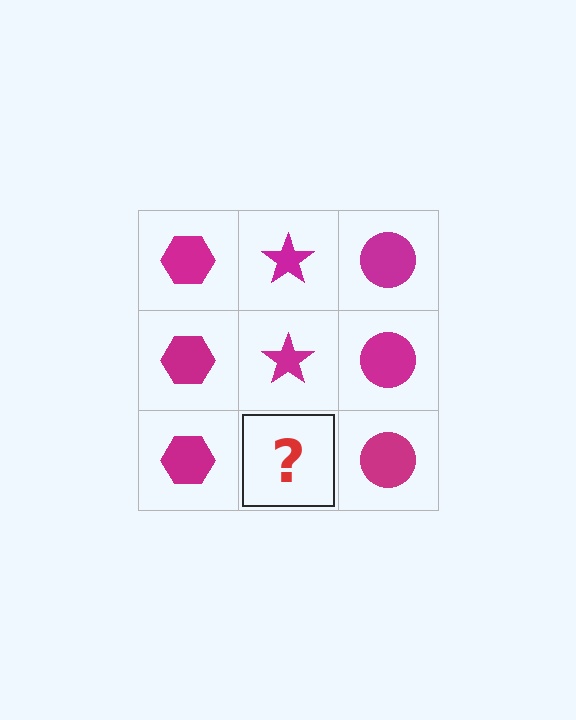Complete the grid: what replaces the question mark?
The question mark should be replaced with a magenta star.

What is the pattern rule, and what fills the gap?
The rule is that each column has a consistent shape. The gap should be filled with a magenta star.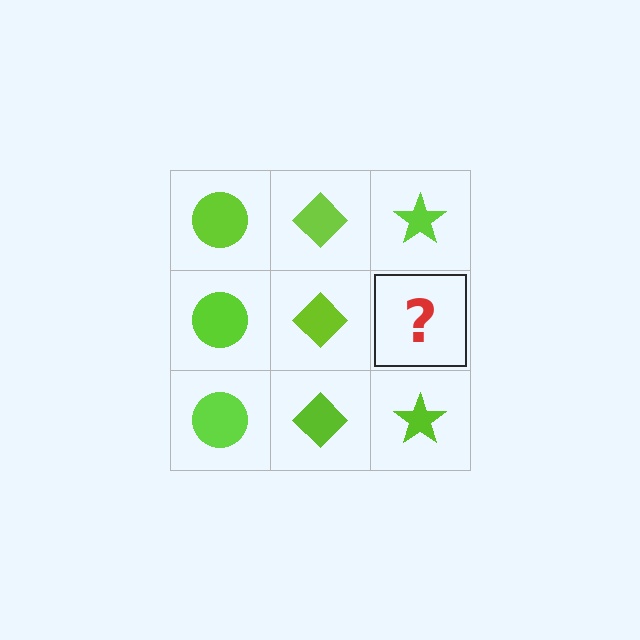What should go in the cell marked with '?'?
The missing cell should contain a lime star.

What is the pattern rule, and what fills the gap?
The rule is that each column has a consistent shape. The gap should be filled with a lime star.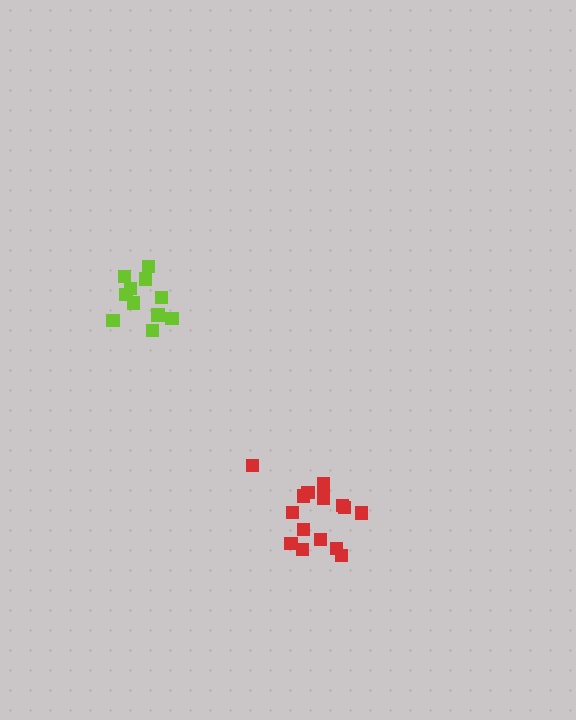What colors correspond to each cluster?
The clusters are colored: red, lime.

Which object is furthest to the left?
The lime cluster is leftmost.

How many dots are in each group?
Group 1: 15 dots, Group 2: 11 dots (26 total).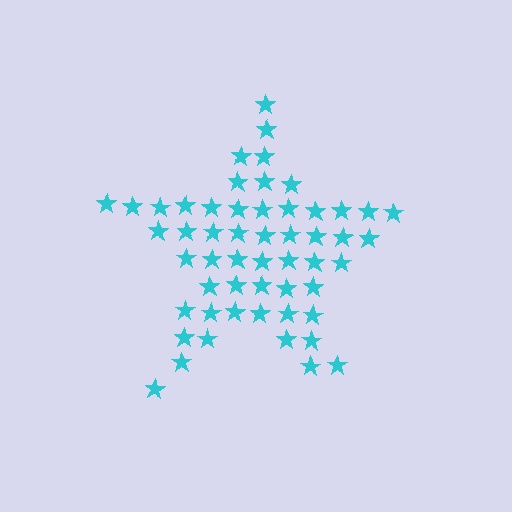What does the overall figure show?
The overall figure shows a star.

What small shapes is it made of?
It is made of small stars.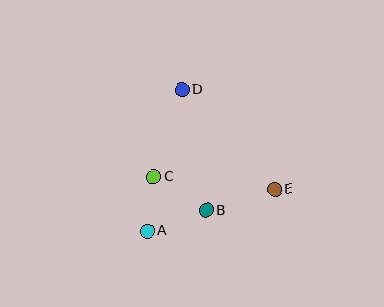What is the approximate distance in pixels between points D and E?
The distance between D and E is approximately 136 pixels.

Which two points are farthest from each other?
Points A and D are farthest from each other.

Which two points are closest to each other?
Points A and C are closest to each other.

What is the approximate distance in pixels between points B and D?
The distance between B and D is approximately 123 pixels.